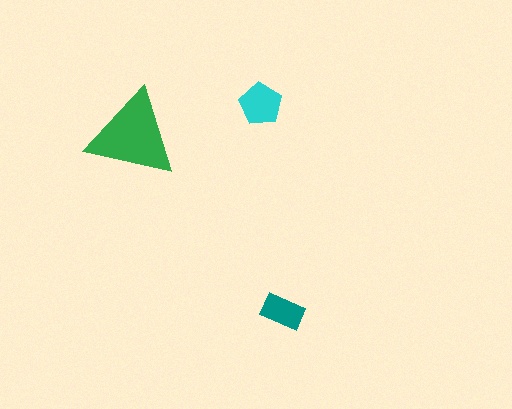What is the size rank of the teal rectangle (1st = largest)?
3rd.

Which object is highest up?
The cyan pentagon is topmost.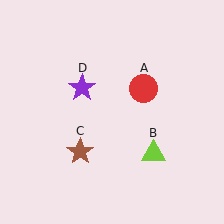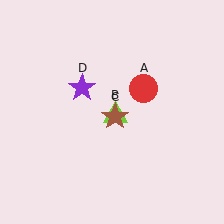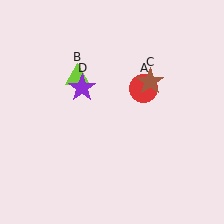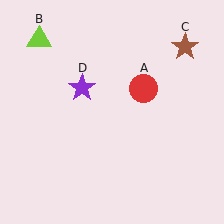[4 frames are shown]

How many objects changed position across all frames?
2 objects changed position: lime triangle (object B), brown star (object C).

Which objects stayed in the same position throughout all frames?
Red circle (object A) and purple star (object D) remained stationary.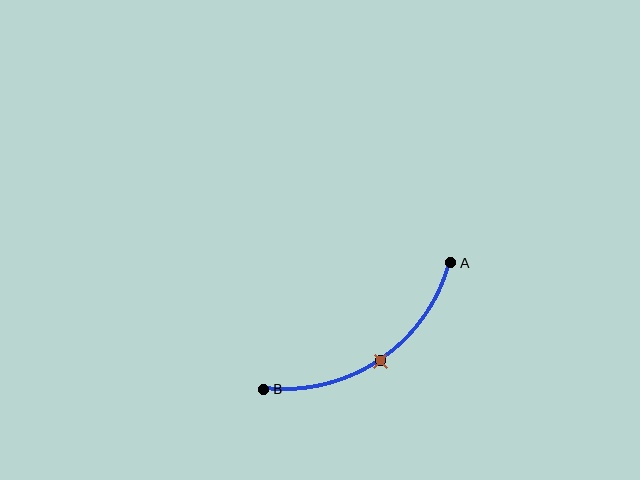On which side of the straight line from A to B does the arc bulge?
The arc bulges below and to the right of the straight line connecting A and B.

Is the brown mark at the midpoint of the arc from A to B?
Yes. The brown mark lies on the arc at equal arc-length from both A and B — it is the arc midpoint.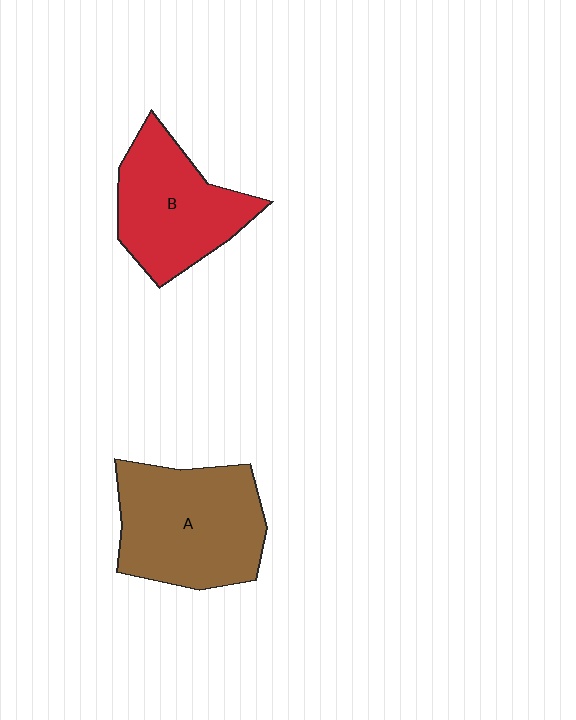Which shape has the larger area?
Shape A (brown).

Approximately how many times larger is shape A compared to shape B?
Approximately 1.2 times.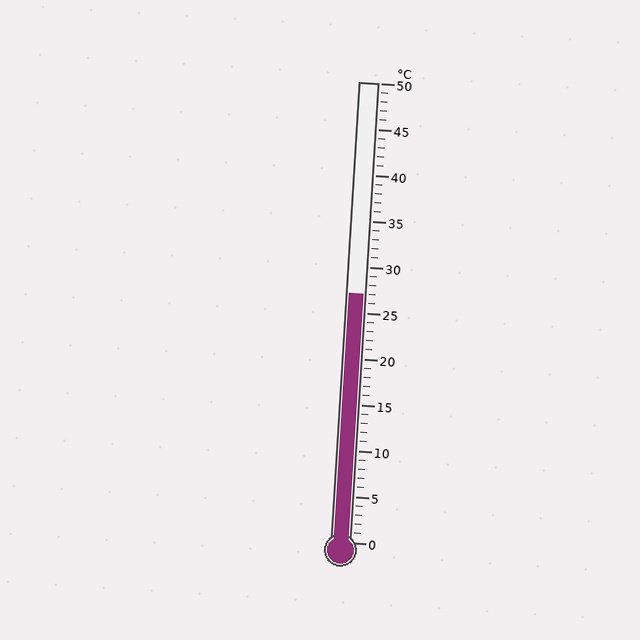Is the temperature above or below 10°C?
The temperature is above 10°C.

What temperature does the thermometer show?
The thermometer shows approximately 27°C.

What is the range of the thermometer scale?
The thermometer scale ranges from 0°C to 50°C.